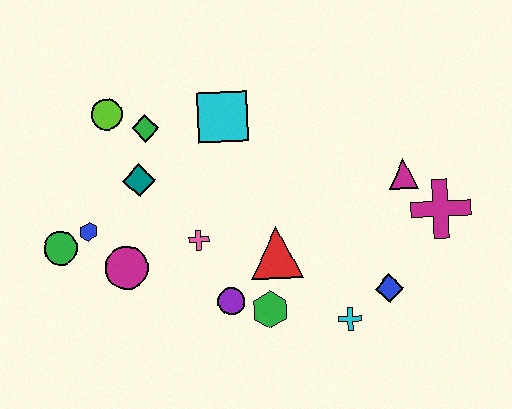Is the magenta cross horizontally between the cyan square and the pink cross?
No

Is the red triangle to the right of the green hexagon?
Yes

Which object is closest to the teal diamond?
The green diamond is closest to the teal diamond.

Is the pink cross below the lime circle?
Yes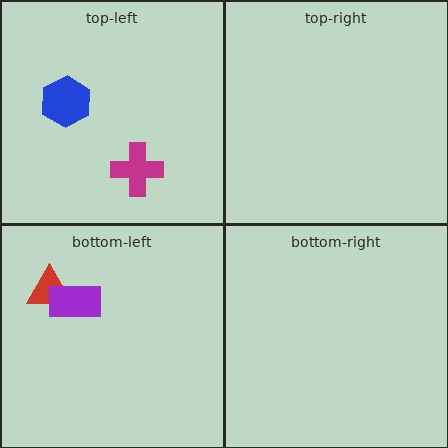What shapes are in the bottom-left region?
The red triangle, the purple rectangle.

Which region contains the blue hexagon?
The top-left region.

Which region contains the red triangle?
The bottom-left region.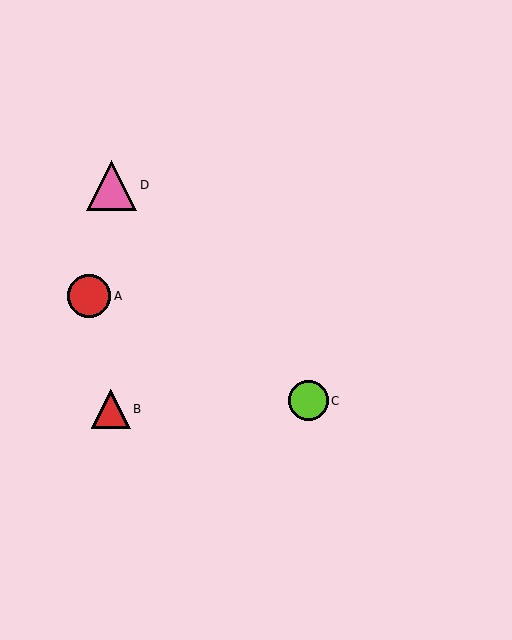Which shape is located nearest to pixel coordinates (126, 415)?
The red triangle (labeled B) at (111, 409) is nearest to that location.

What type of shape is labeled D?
Shape D is a pink triangle.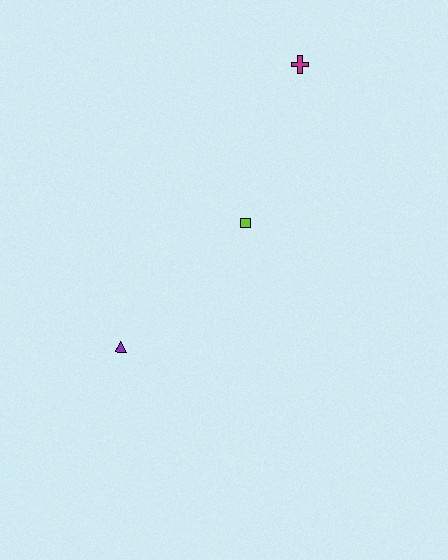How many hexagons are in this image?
There are no hexagons.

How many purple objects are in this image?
There is 1 purple object.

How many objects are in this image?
There are 3 objects.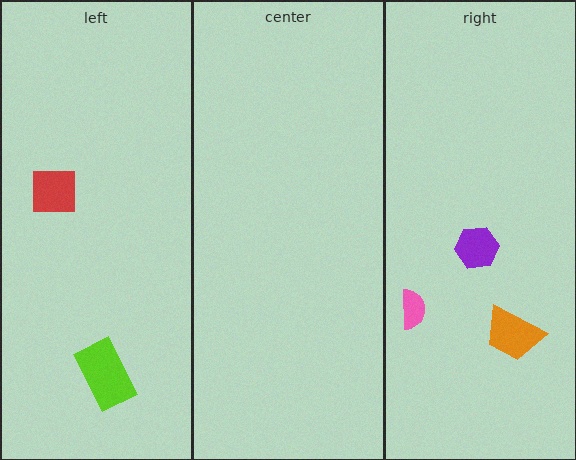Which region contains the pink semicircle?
The right region.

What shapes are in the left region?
The lime rectangle, the red square.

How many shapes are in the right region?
3.